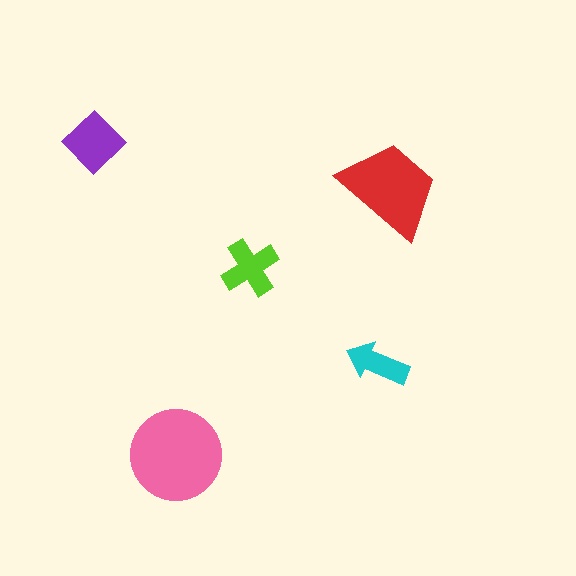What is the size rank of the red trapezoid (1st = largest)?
2nd.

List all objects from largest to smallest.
The pink circle, the red trapezoid, the purple diamond, the lime cross, the cyan arrow.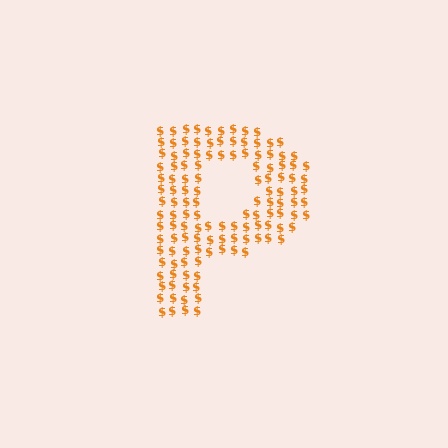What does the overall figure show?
The overall figure shows the letter P.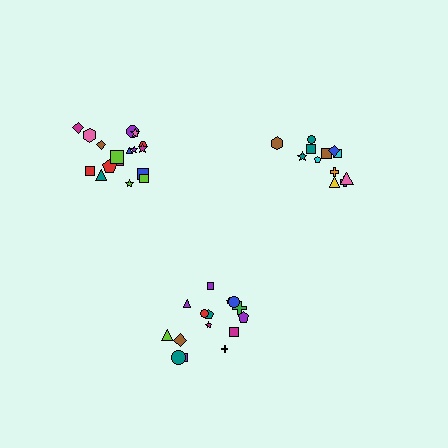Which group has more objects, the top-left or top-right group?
The top-left group.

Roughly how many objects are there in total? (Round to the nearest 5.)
Roughly 45 objects in total.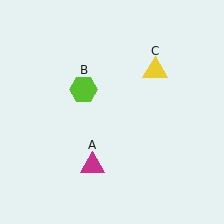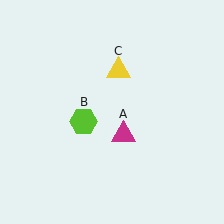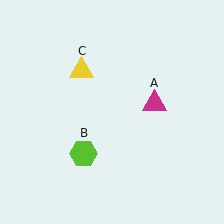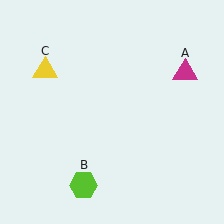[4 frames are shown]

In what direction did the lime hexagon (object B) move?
The lime hexagon (object B) moved down.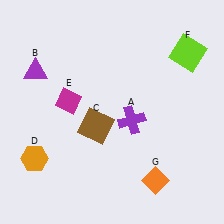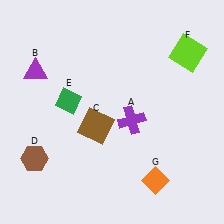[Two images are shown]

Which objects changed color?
D changed from orange to brown. E changed from magenta to green.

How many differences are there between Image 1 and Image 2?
There are 2 differences between the two images.